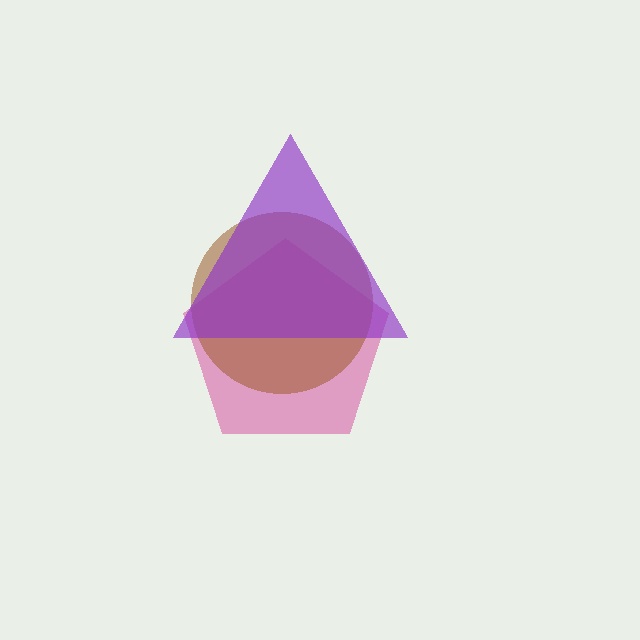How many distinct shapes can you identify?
There are 3 distinct shapes: a pink pentagon, a brown circle, a purple triangle.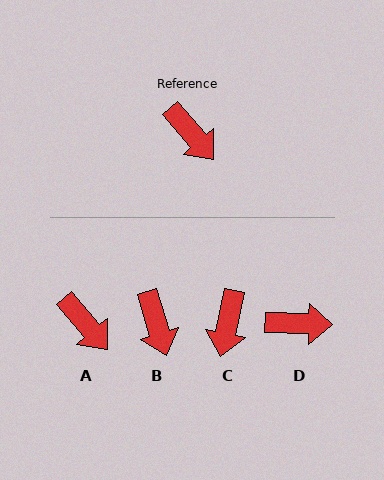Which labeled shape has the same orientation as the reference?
A.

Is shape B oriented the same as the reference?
No, it is off by about 24 degrees.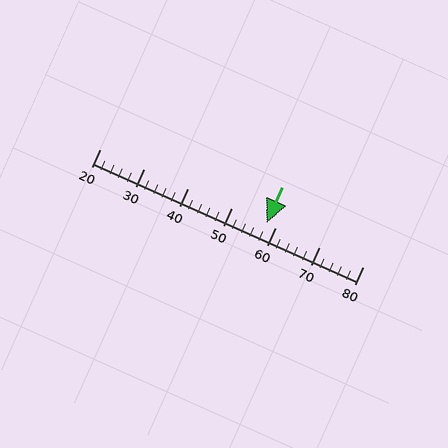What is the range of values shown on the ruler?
The ruler shows values from 20 to 80.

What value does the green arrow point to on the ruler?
The green arrow points to approximately 58.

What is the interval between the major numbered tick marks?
The major tick marks are spaced 10 units apart.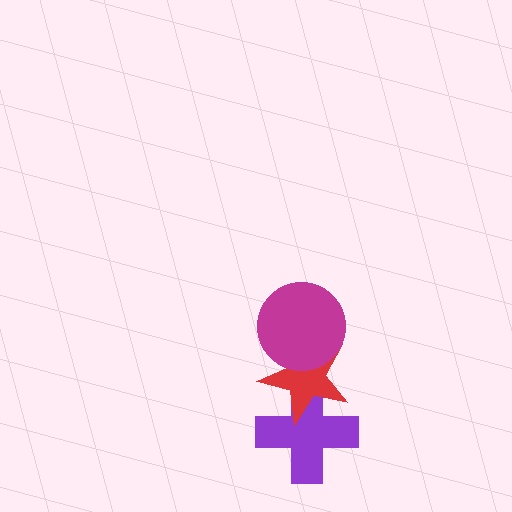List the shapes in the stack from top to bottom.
From top to bottom: the magenta circle, the red star, the purple cross.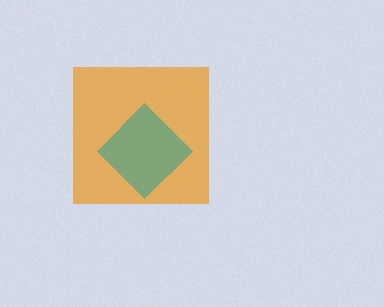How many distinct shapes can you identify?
There are 2 distinct shapes: an orange square, a teal diamond.